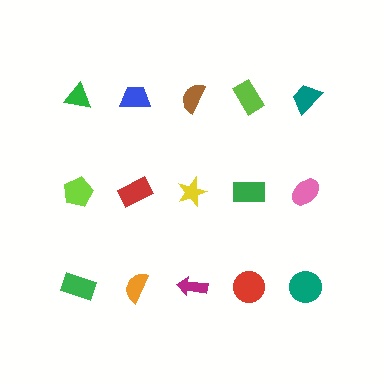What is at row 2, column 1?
A lime pentagon.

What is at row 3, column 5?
A teal circle.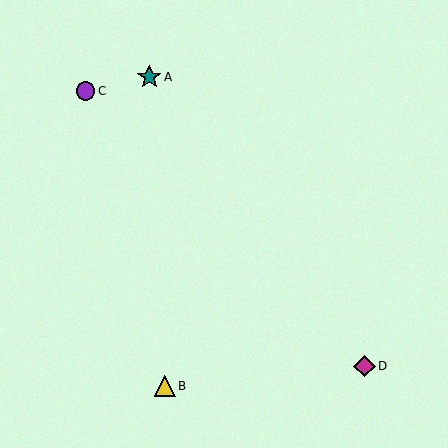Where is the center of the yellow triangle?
The center of the yellow triangle is at (165, 386).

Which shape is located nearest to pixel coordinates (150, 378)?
The yellow triangle (labeled B) at (165, 386) is nearest to that location.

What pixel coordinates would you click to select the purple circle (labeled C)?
Click at (86, 91) to select the purple circle C.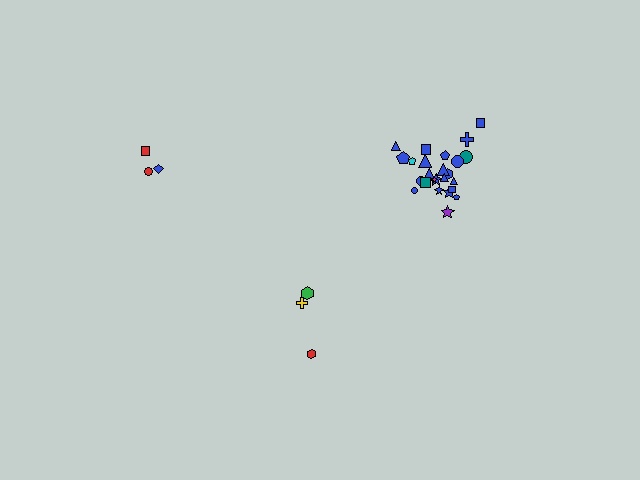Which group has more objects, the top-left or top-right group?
The top-right group.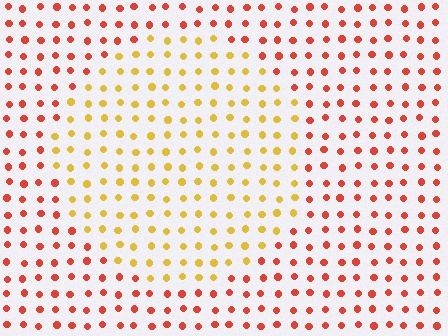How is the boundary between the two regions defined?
The boundary is defined purely by a slight shift in hue (about 43 degrees). Spacing, size, and orientation are identical on both sides.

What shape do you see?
I see a circle.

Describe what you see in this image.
The image is filled with small red elements in a uniform arrangement. A circle-shaped region is visible where the elements are tinted to a slightly different hue, forming a subtle color boundary.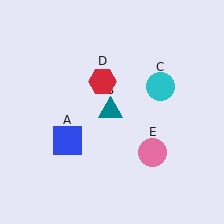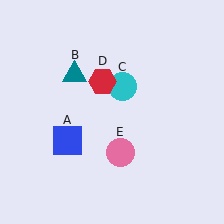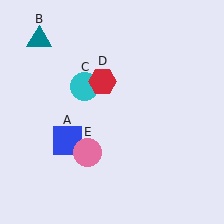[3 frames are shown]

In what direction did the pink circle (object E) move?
The pink circle (object E) moved left.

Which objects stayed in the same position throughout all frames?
Blue square (object A) and red hexagon (object D) remained stationary.